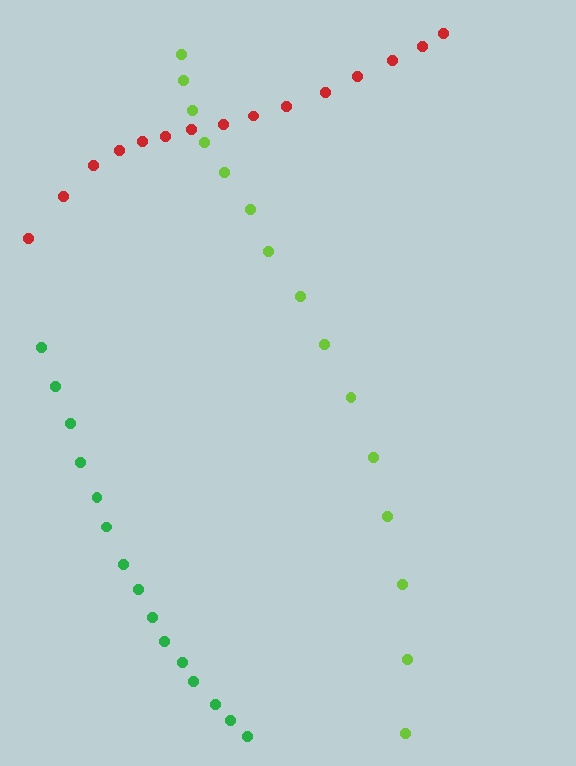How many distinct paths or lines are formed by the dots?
There are 3 distinct paths.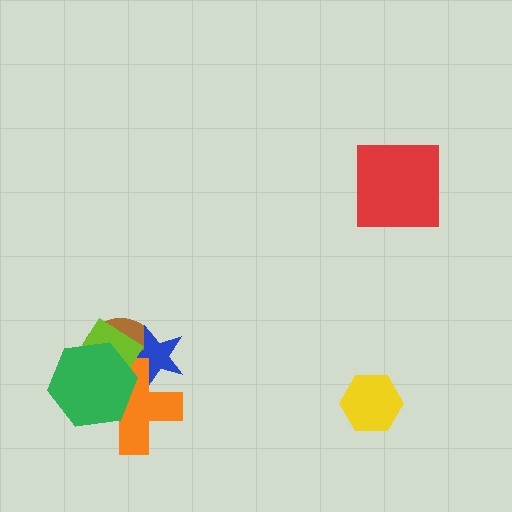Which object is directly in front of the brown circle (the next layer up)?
The blue star is directly in front of the brown circle.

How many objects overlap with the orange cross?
4 objects overlap with the orange cross.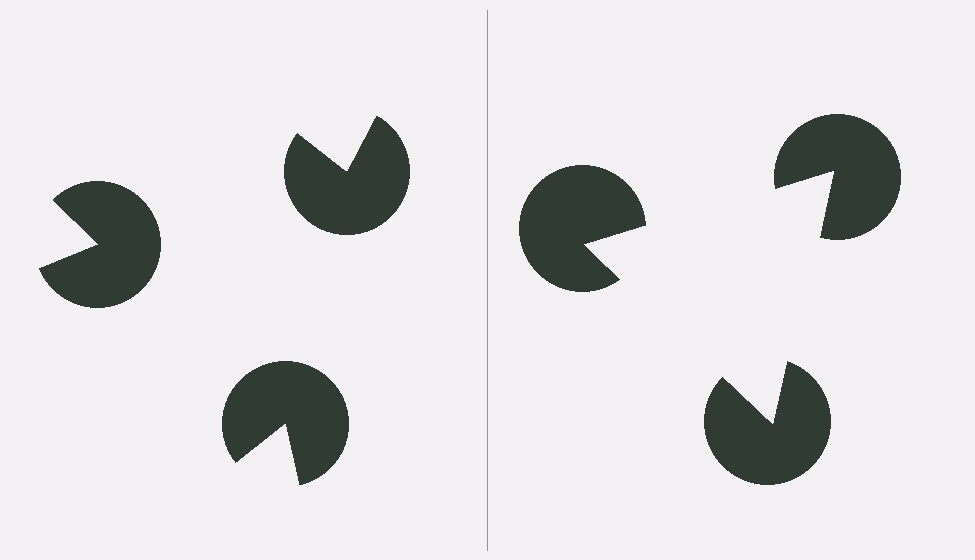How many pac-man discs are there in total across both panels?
6 — 3 on each side.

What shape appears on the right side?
An illusory triangle.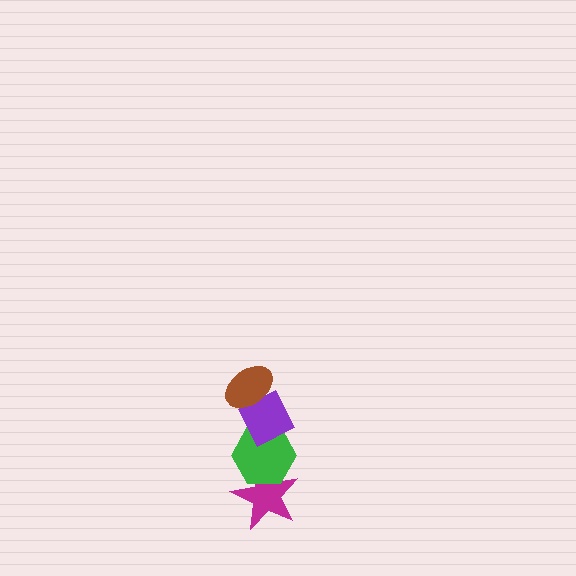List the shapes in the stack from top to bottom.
From top to bottom: the brown ellipse, the purple diamond, the green hexagon, the magenta star.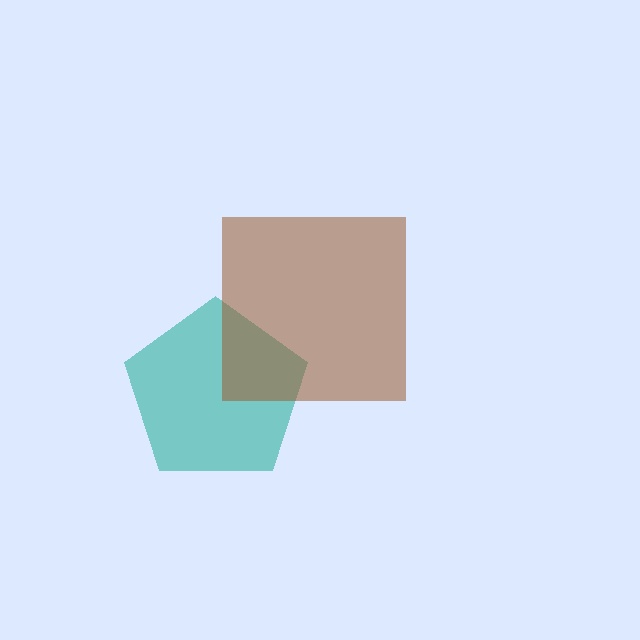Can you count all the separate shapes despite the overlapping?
Yes, there are 2 separate shapes.